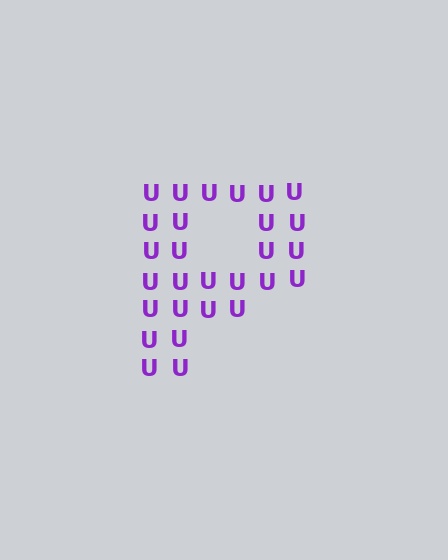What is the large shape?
The large shape is the letter P.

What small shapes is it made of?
It is made of small letter U's.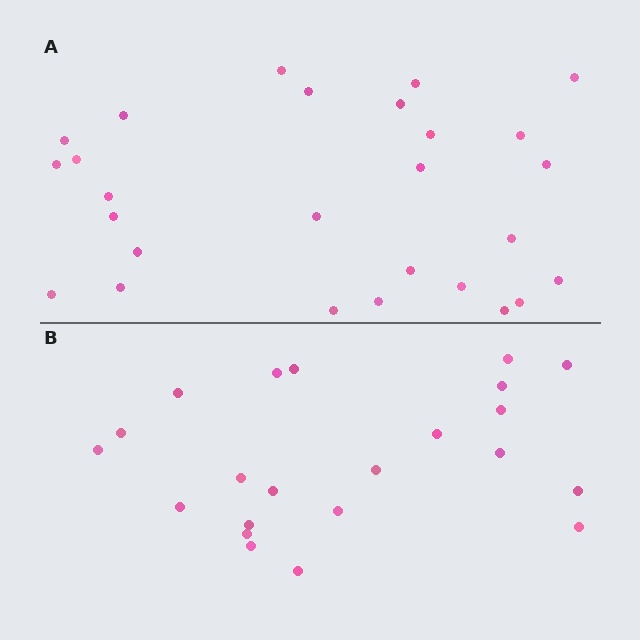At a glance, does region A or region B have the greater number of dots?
Region A (the top region) has more dots.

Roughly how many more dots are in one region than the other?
Region A has about 5 more dots than region B.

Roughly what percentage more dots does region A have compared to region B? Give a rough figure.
About 25% more.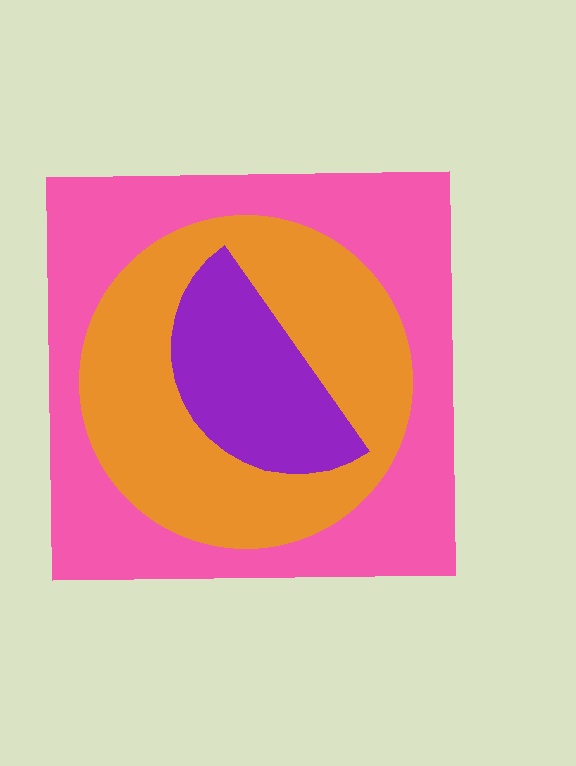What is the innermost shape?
The purple semicircle.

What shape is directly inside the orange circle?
The purple semicircle.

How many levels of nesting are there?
3.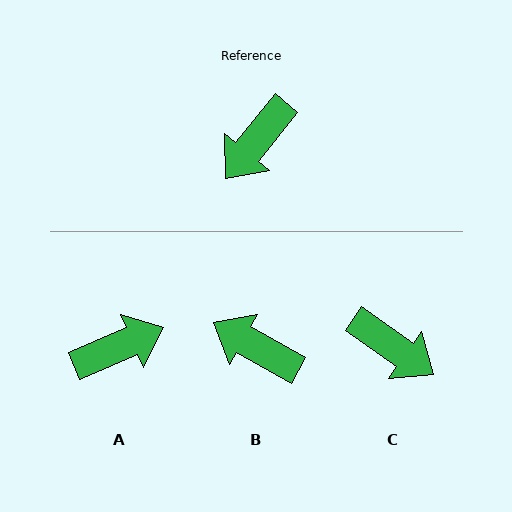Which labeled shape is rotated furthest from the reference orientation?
A, about 153 degrees away.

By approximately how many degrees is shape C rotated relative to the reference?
Approximately 94 degrees counter-clockwise.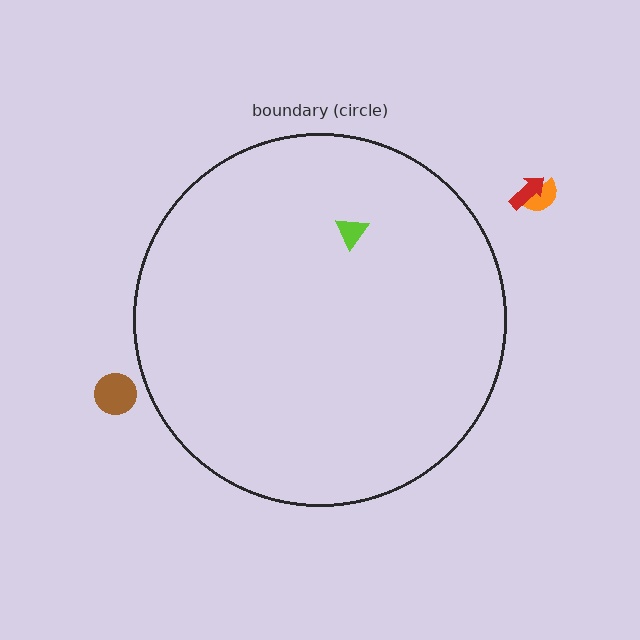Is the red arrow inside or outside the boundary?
Outside.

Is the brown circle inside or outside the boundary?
Outside.